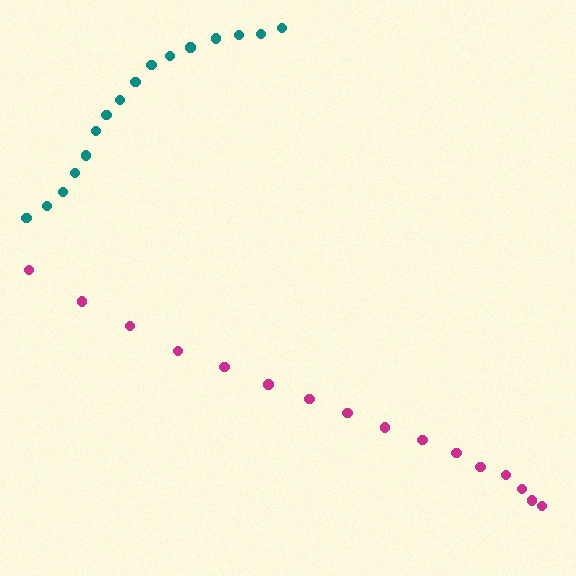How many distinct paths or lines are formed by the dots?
There are 2 distinct paths.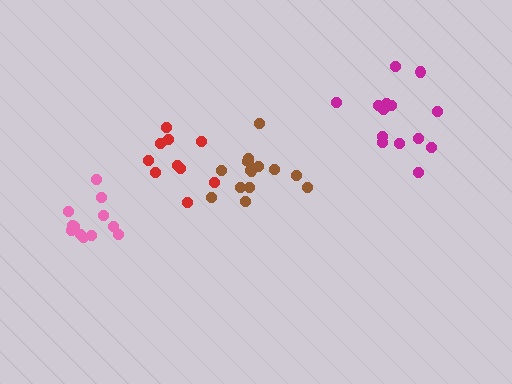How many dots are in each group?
Group 1: 12 dots, Group 2: 14 dots, Group 3: 10 dots, Group 4: 14 dots (50 total).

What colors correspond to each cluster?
The clusters are colored: pink, magenta, red, brown.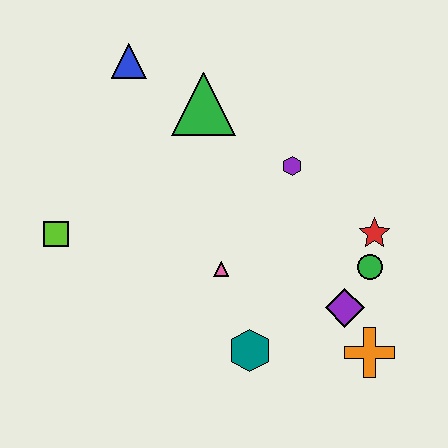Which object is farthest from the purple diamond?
The blue triangle is farthest from the purple diamond.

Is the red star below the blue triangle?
Yes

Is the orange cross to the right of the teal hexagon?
Yes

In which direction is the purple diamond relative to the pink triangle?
The purple diamond is to the right of the pink triangle.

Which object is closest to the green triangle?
The blue triangle is closest to the green triangle.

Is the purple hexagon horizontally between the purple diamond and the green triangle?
Yes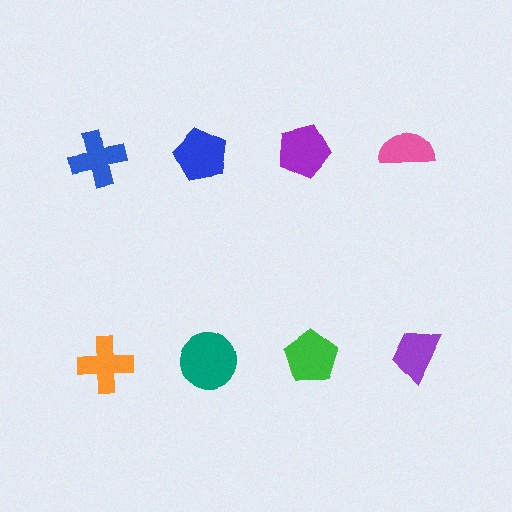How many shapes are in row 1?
4 shapes.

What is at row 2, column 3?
A green pentagon.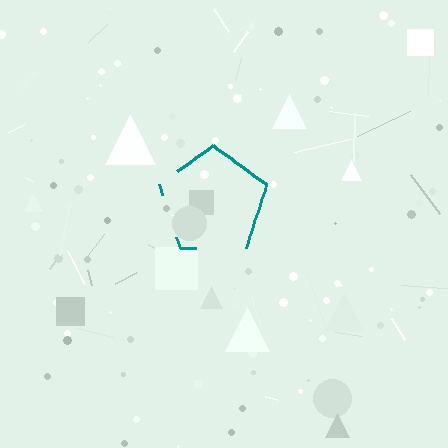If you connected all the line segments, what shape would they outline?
They would outline a pentagon.